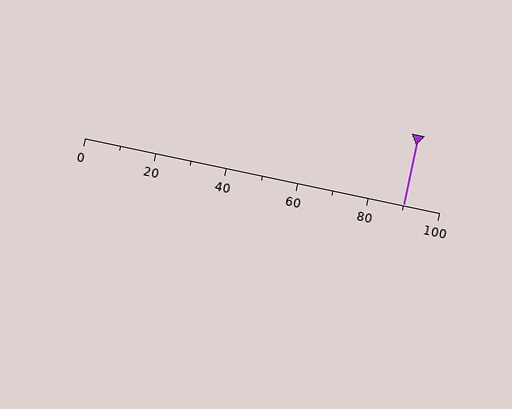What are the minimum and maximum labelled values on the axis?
The axis runs from 0 to 100.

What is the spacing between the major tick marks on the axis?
The major ticks are spaced 20 apart.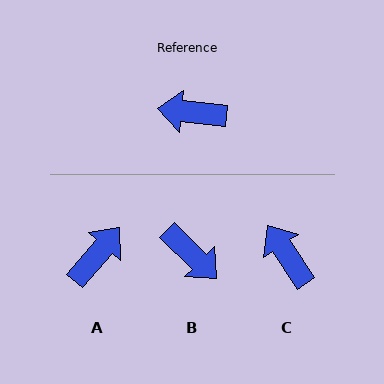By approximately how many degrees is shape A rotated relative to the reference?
Approximately 124 degrees clockwise.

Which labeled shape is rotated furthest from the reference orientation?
B, about 142 degrees away.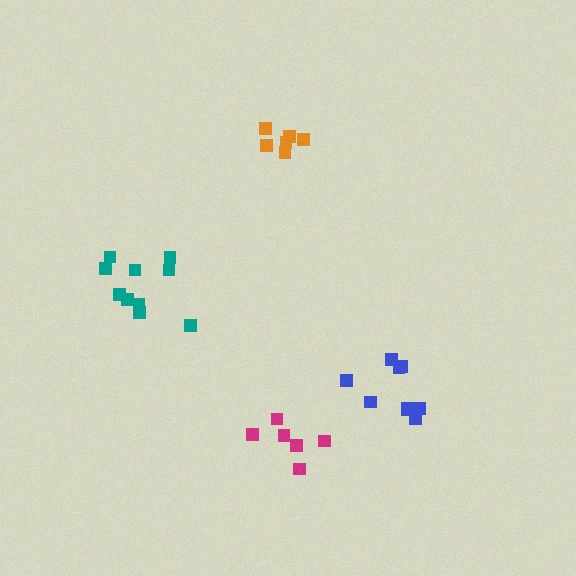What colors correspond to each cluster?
The clusters are colored: blue, teal, magenta, orange.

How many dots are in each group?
Group 1: 9 dots, Group 2: 10 dots, Group 3: 6 dots, Group 4: 6 dots (31 total).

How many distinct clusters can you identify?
There are 4 distinct clusters.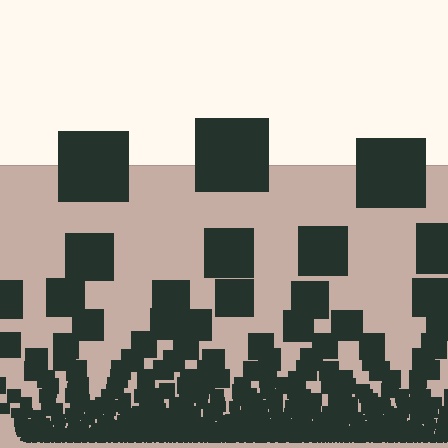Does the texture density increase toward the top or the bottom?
Density increases toward the bottom.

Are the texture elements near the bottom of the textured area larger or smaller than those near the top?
Smaller. The gradient is inverted — elements near the bottom are smaller and denser.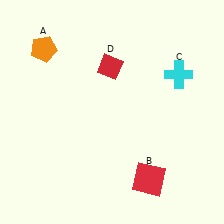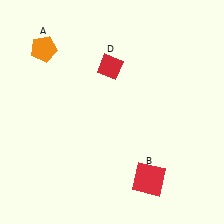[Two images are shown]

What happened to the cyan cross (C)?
The cyan cross (C) was removed in Image 2. It was in the top-right area of Image 1.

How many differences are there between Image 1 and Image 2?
There is 1 difference between the two images.